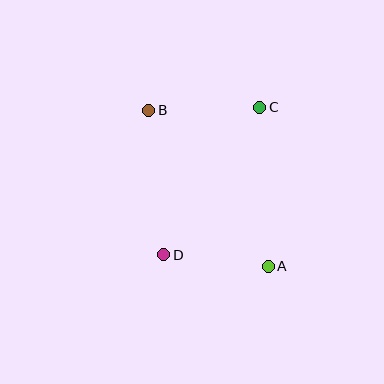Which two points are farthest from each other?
Points A and B are farthest from each other.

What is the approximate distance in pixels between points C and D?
The distance between C and D is approximately 176 pixels.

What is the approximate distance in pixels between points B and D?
The distance between B and D is approximately 145 pixels.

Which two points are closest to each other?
Points A and D are closest to each other.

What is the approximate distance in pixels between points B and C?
The distance between B and C is approximately 111 pixels.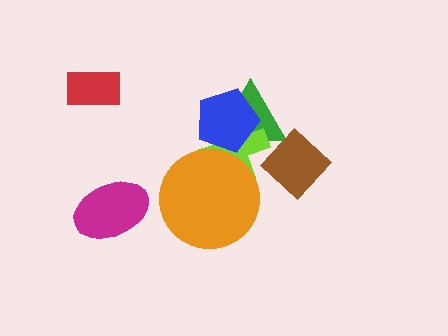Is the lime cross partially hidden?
Yes, it is partially covered by another shape.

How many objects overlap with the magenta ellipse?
0 objects overlap with the magenta ellipse.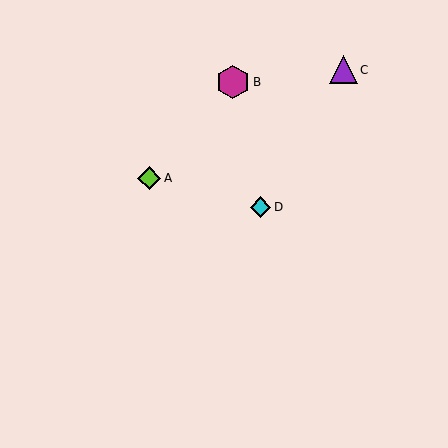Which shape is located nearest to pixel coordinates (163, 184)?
The lime diamond (labeled A) at (149, 178) is nearest to that location.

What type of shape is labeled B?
Shape B is a magenta hexagon.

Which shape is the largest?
The magenta hexagon (labeled B) is the largest.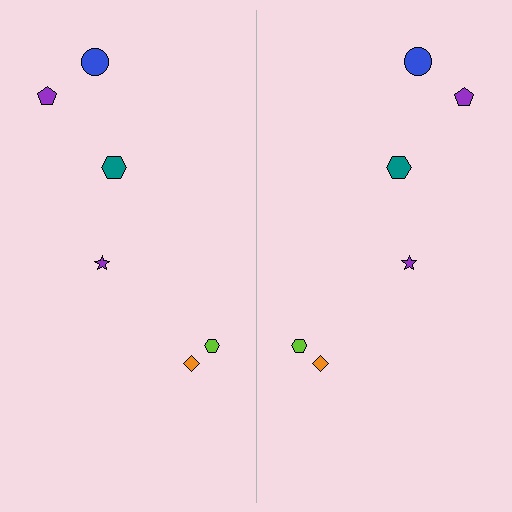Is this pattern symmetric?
Yes, this pattern has bilateral (reflection) symmetry.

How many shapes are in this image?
There are 12 shapes in this image.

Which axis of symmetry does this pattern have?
The pattern has a vertical axis of symmetry running through the center of the image.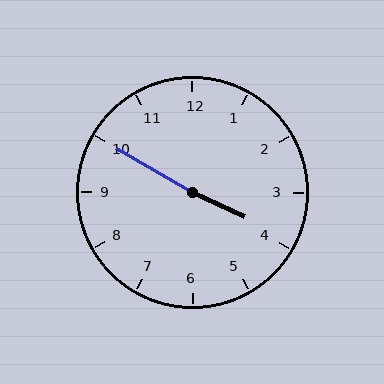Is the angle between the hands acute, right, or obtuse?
It is obtuse.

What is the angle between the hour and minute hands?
Approximately 175 degrees.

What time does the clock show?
3:50.